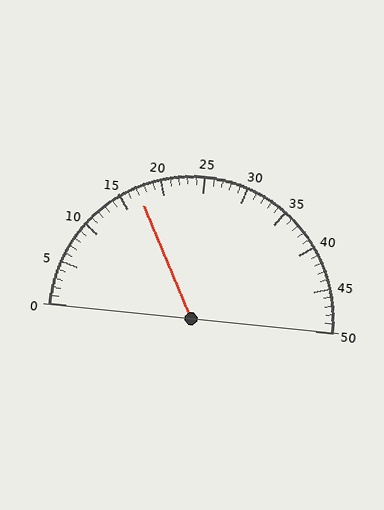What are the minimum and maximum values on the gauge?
The gauge ranges from 0 to 50.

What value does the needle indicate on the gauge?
The needle indicates approximately 17.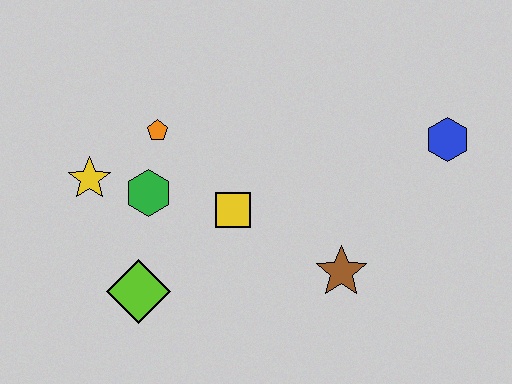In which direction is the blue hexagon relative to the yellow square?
The blue hexagon is to the right of the yellow square.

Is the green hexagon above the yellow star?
No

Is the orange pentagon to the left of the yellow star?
No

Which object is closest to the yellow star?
The green hexagon is closest to the yellow star.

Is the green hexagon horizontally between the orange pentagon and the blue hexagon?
No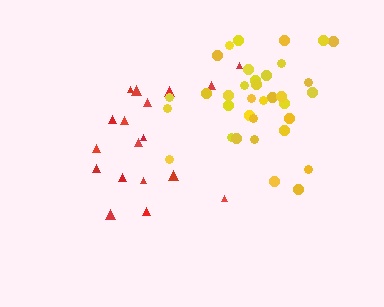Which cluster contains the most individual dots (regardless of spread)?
Yellow (35).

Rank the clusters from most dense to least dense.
yellow, red.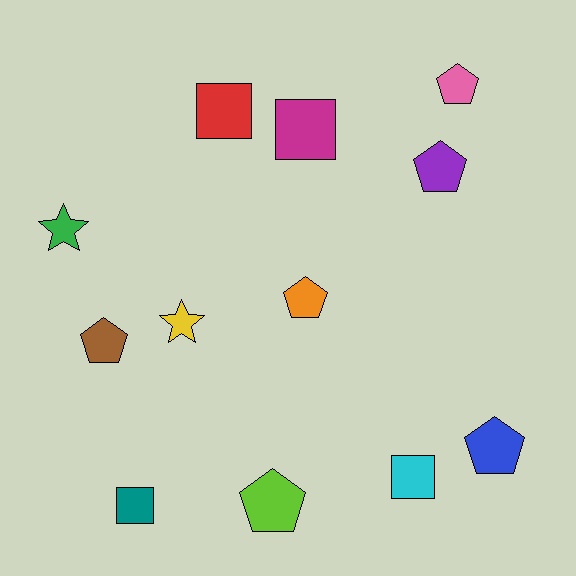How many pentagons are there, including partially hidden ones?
There are 6 pentagons.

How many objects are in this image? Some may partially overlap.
There are 12 objects.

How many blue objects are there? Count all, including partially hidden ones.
There is 1 blue object.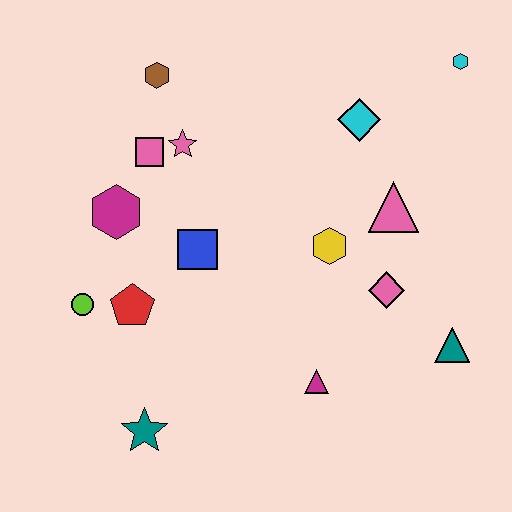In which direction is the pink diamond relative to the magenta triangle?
The pink diamond is above the magenta triangle.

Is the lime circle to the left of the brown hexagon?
Yes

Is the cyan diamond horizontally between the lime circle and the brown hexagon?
No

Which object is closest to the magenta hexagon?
The pink square is closest to the magenta hexagon.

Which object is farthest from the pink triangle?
The teal star is farthest from the pink triangle.